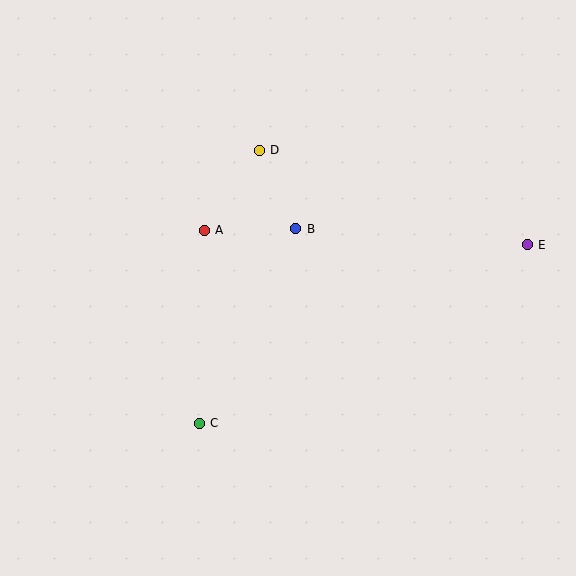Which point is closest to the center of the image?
Point B at (296, 229) is closest to the center.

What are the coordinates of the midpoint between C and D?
The midpoint between C and D is at (229, 287).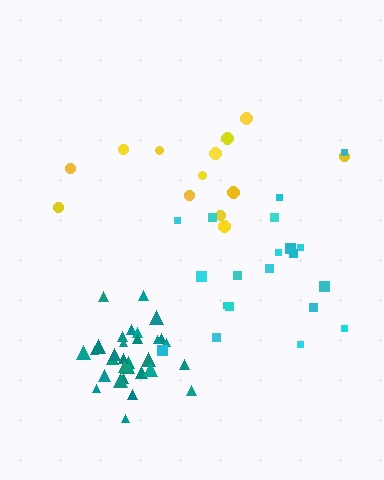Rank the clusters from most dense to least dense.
teal, cyan, yellow.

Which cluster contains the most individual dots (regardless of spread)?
Teal (32).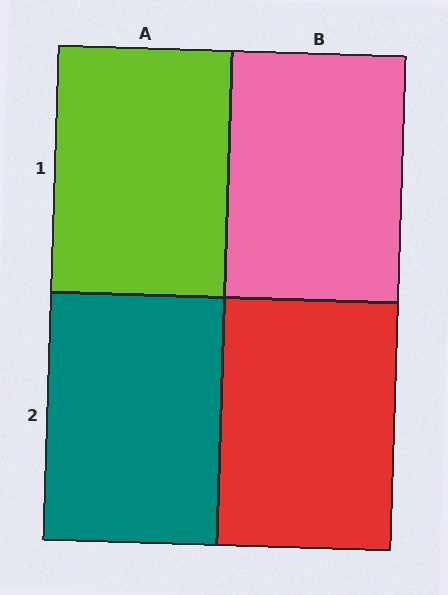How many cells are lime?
1 cell is lime.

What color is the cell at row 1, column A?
Lime.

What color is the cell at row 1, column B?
Pink.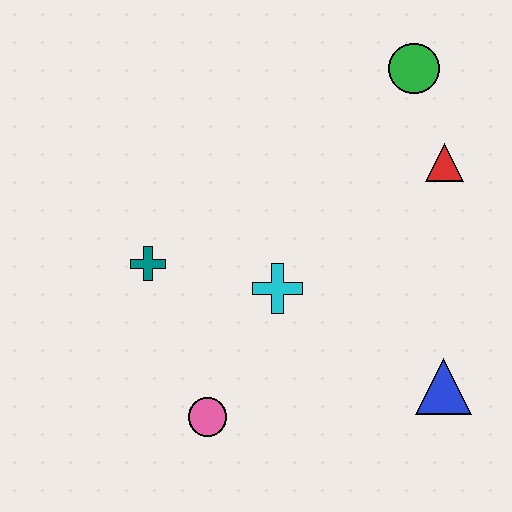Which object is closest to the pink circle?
The cyan cross is closest to the pink circle.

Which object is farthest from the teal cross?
The green circle is farthest from the teal cross.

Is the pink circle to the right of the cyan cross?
No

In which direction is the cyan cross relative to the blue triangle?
The cyan cross is to the left of the blue triangle.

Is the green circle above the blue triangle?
Yes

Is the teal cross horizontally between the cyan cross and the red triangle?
No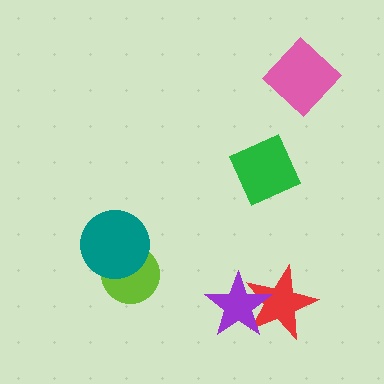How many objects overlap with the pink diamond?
0 objects overlap with the pink diamond.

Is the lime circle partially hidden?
Yes, it is partially covered by another shape.